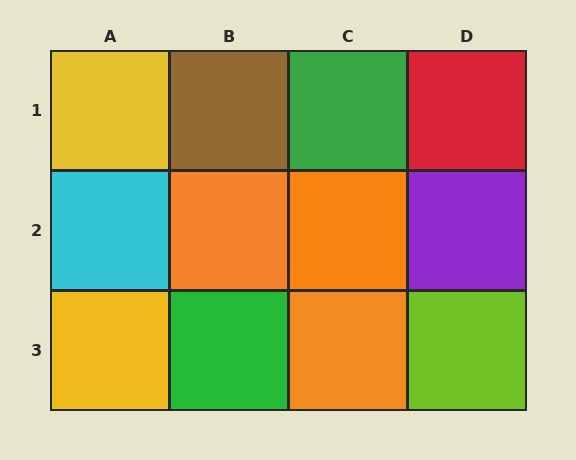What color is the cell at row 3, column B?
Green.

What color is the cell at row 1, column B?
Brown.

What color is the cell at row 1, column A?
Yellow.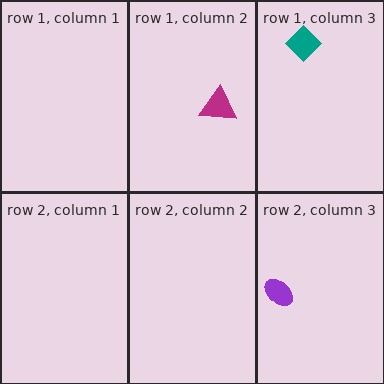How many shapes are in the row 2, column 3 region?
1.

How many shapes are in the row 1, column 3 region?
1.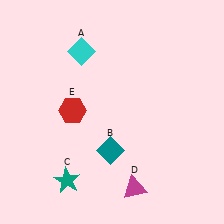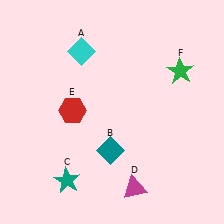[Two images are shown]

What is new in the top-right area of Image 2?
A green star (F) was added in the top-right area of Image 2.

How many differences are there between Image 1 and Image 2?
There is 1 difference between the two images.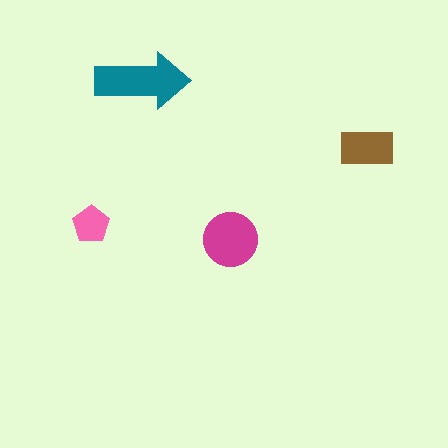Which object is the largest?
The teal arrow.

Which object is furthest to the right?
The brown rectangle is rightmost.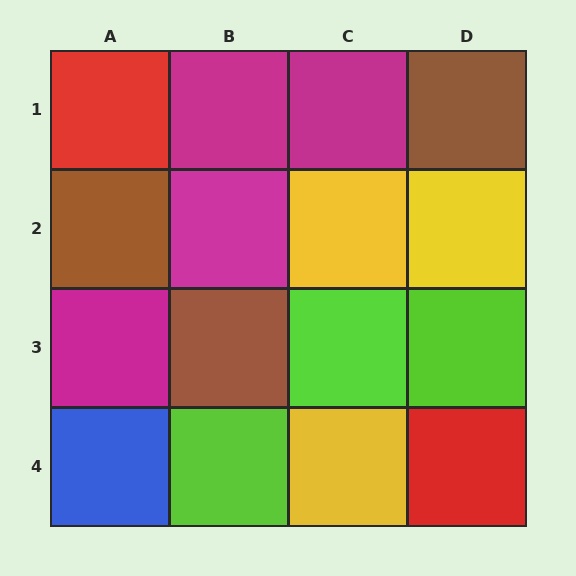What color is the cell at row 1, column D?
Brown.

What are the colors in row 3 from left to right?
Magenta, brown, lime, lime.